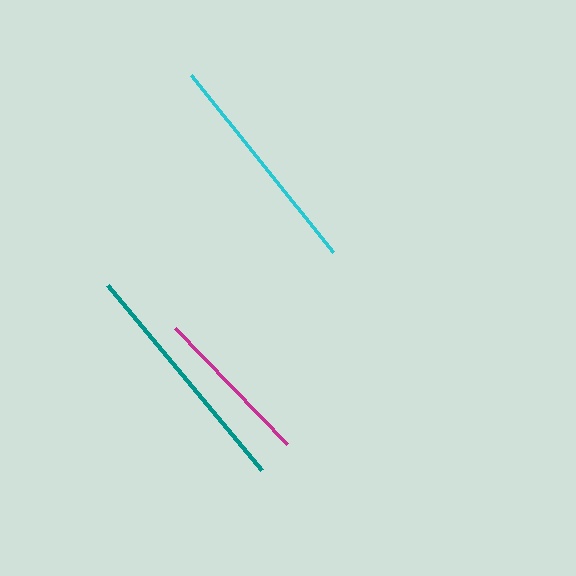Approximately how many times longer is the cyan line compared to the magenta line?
The cyan line is approximately 1.4 times the length of the magenta line.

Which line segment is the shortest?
The magenta line is the shortest at approximately 161 pixels.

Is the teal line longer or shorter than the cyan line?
The teal line is longer than the cyan line.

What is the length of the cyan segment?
The cyan segment is approximately 227 pixels long.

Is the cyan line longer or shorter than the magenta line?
The cyan line is longer than the magenta line.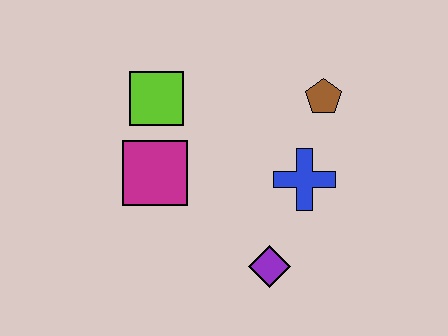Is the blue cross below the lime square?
Yes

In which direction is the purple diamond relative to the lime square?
The purple diamond is below the lime square.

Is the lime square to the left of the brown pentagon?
Yes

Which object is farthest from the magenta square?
The brown pentagon is farthest from the magenta square.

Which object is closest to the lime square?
The magenta square is closest to the lime square.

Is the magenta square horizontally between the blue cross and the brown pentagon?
No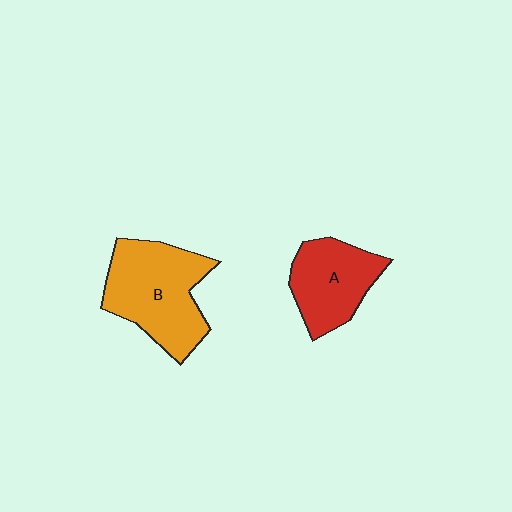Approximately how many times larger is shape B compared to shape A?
Approximately 1.4 times.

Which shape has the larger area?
Shape B (orange).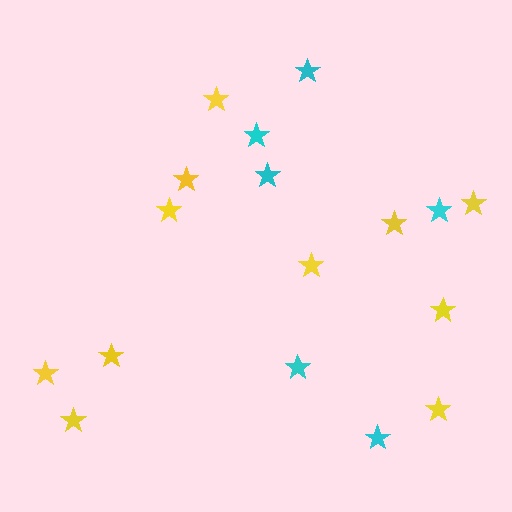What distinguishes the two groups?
There are 2 groups: one group of yellow stars (11) and one group of cyan stars (6).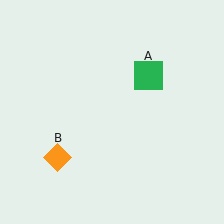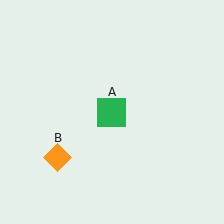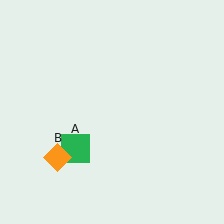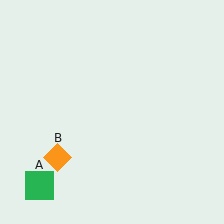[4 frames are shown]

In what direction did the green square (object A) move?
The green square (object A) moved down and to the left.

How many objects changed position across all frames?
1 object changed position: green square (object A).